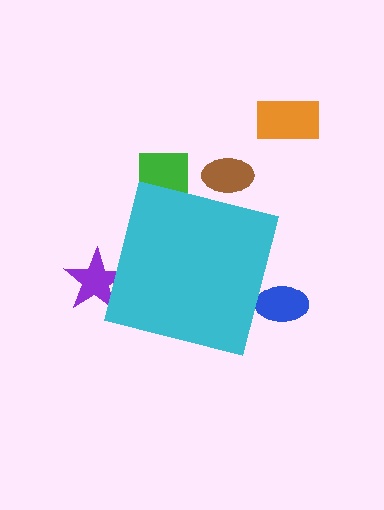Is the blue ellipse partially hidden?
Yes, the blue ellipse is partially hidden behind the cyan square.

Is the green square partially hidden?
Yes, the green square is partially hidden behind the cyan square.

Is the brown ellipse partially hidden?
Yes, the brown ellipse is partially hidden behind the cyan square.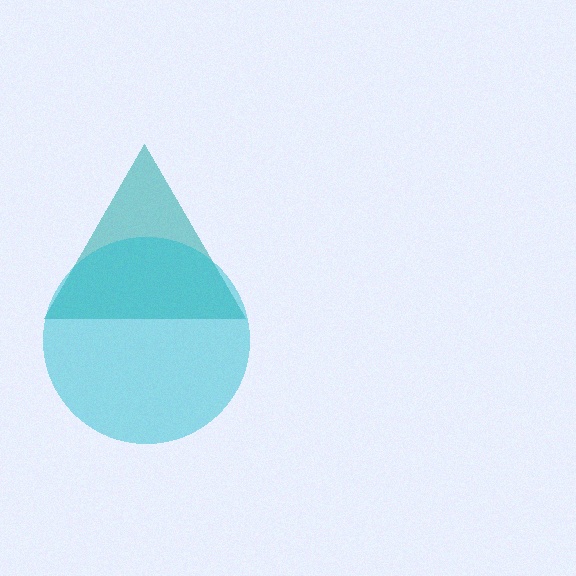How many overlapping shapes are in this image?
There are 2 overlapping shapes in the image.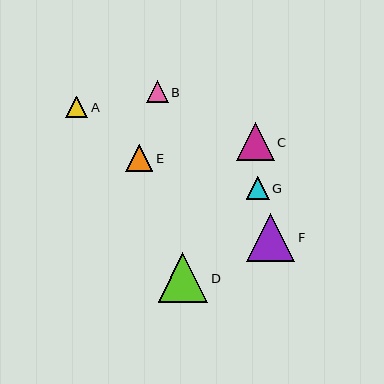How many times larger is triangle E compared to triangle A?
Triangle E is approximately 1.2 times the size of triangle A.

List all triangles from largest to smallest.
From largest to smallest: D, F, C, E, G, B, A.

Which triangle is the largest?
Triangle D is the largest with a size of approximately 49 pixels.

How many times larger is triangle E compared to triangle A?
Triangle E is approximately 1.2 times the size of triangle A.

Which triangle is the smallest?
Triangle A is the smallest with a size of approximately 22 pixels.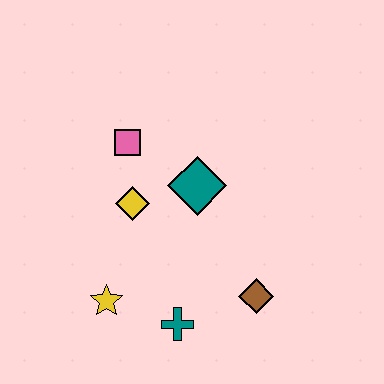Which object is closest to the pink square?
The yellow diamond is closest to the pink square.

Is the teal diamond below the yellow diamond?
No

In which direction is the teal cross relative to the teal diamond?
The teal cross is below the teal diamond.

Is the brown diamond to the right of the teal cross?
Yes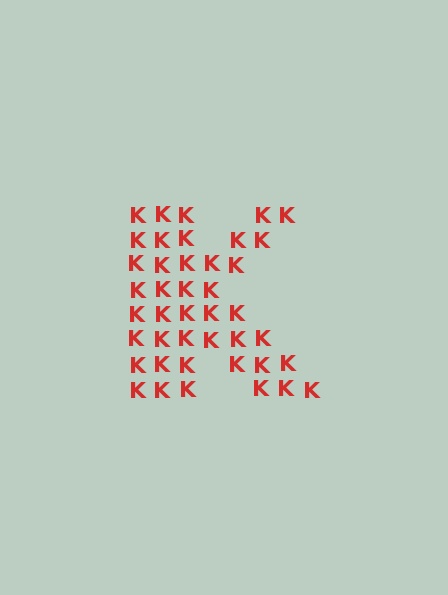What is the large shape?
The large shape is the letter K.